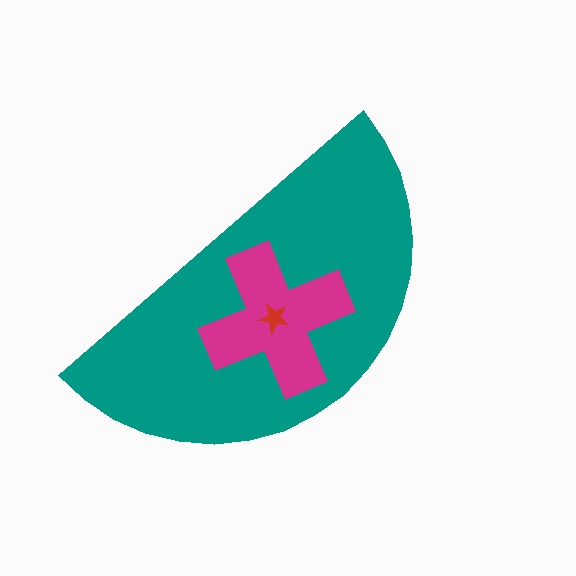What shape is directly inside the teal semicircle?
The magenta cross.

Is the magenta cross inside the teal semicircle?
Yes.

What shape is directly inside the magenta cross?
The red star.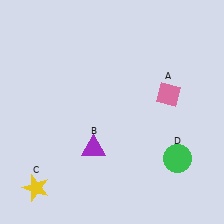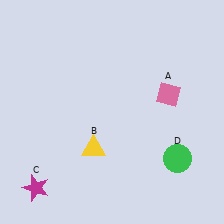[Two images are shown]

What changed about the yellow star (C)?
In Image 1, C is yellow. In Image 2, it changed to magenta.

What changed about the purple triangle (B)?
In Image 1, B is purple. In Image 2, it changed to yellow.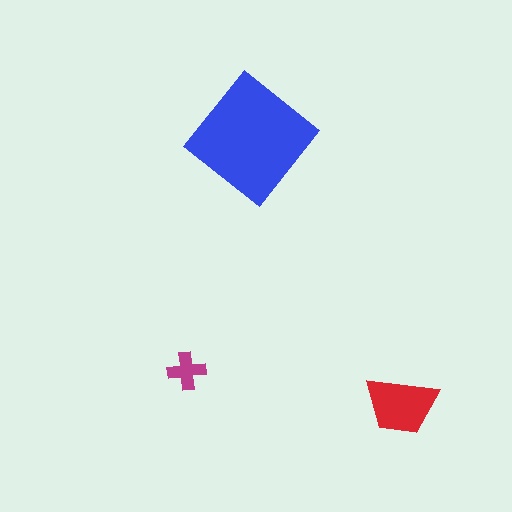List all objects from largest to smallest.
The blue diamond, the red trapezoid, the magenta cross.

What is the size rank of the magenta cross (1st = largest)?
3rd.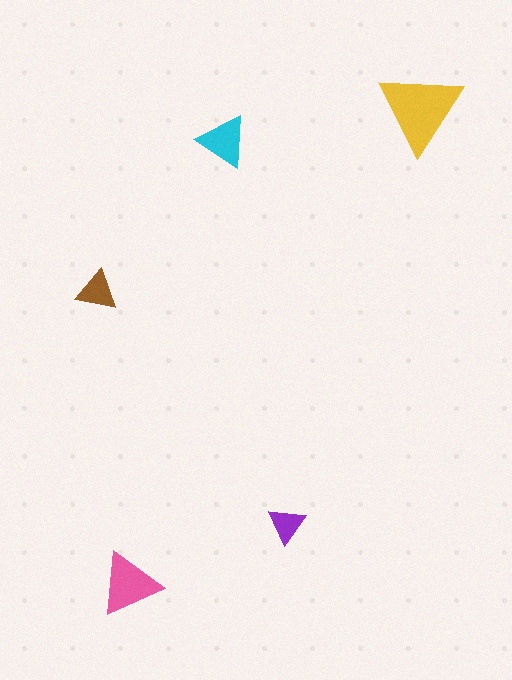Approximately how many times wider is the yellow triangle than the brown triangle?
About 2 times wider.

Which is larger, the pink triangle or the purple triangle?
The pink one.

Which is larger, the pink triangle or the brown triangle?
The pink one.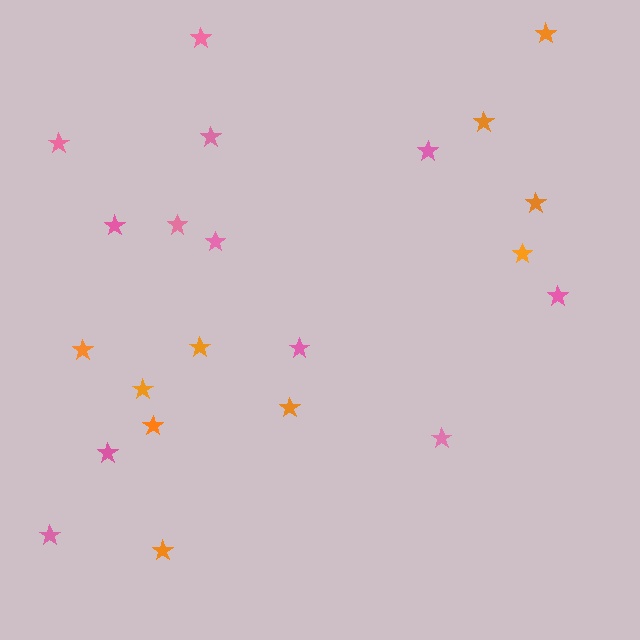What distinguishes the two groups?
There are 2 groups: one group of orange stars (10) and one group of pink stars (12).